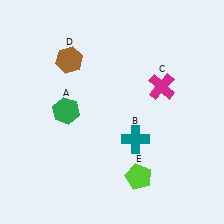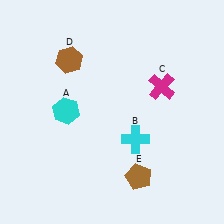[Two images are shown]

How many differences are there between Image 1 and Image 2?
There are 3 differences between the two images.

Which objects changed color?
A changed from green to cyan. B changed from teal to cyan. E changed from lime to brown.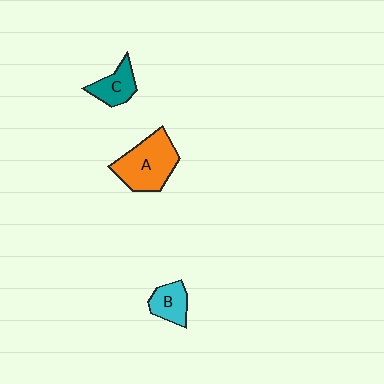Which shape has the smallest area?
Shape B (cyan).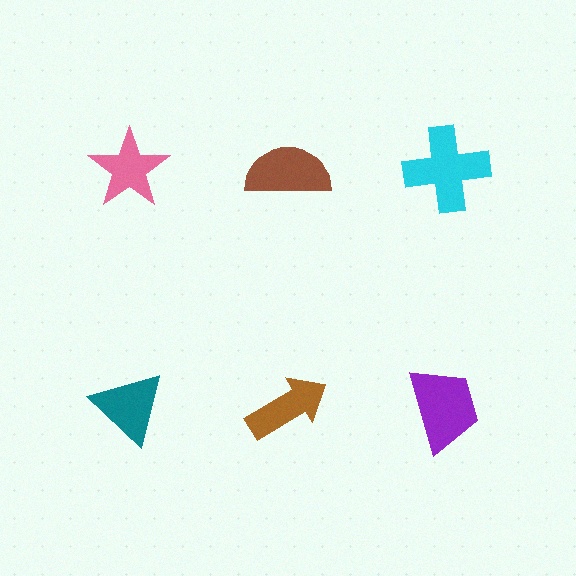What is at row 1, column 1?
A pink star.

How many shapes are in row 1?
3 shapes.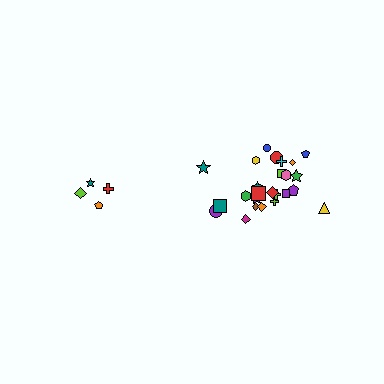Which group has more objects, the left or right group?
The right group.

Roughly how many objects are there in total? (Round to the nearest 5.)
Roughly 30 objects in total.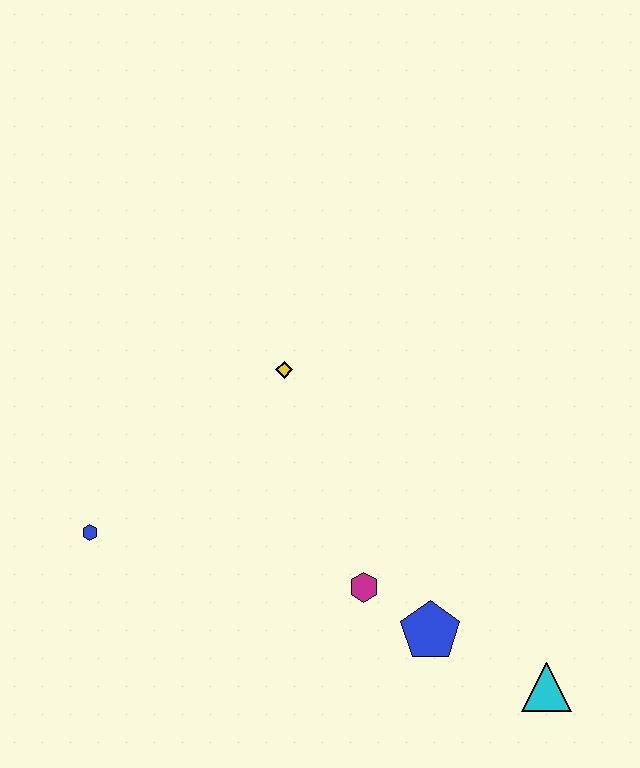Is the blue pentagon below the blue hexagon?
Yes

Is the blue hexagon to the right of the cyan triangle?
No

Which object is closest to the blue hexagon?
The yellow diamond is closest to the blue hexagon.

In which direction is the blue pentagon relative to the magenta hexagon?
The blue pentagon is to the right of the magenta hexagon.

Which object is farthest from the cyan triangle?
The blue hexagon is farthest from the cyan triangle.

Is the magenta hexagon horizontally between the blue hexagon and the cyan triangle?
Yes